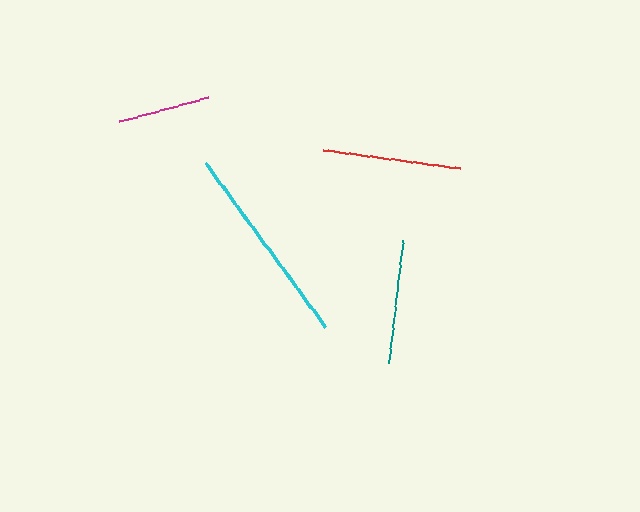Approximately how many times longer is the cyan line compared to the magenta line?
The cyan line is approximately 2.2 times the length of the magenta line.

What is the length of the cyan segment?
The cyan segment is approximately 202 pixels long.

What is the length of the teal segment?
The teal segment is approximately 124 pixels long.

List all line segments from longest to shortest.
From longest to shortest: cyan, red, teal, magenta.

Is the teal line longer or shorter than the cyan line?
The cyan line is longer than the teal line.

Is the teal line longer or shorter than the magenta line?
The teal line is longer than the magenta line.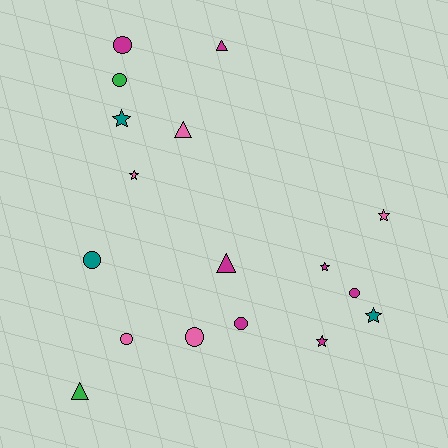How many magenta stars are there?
There are 2 magenta stars.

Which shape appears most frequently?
Circle, with 7 objects.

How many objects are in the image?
There are 17 objects.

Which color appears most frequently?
Magenta, with 7 objects.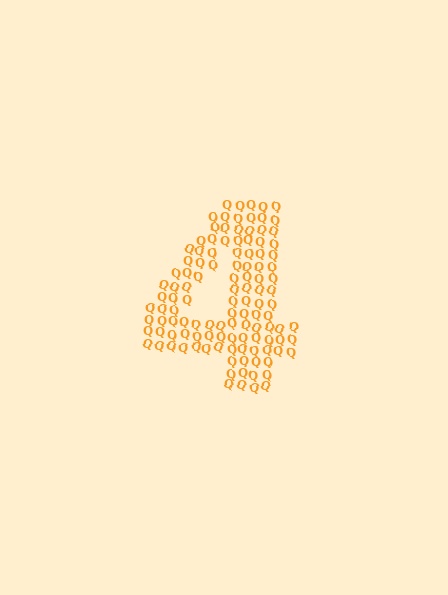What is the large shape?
The large shape is the digit 4.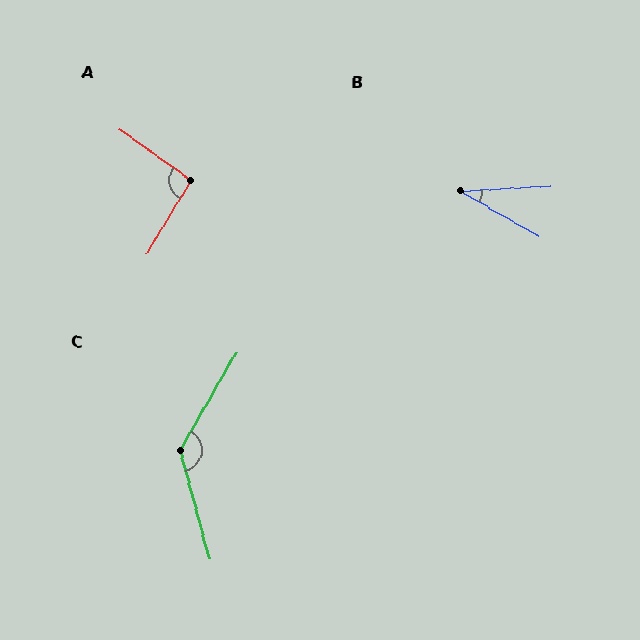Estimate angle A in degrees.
Approximately 95 degrees.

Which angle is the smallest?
B, at approximately 33 degrees.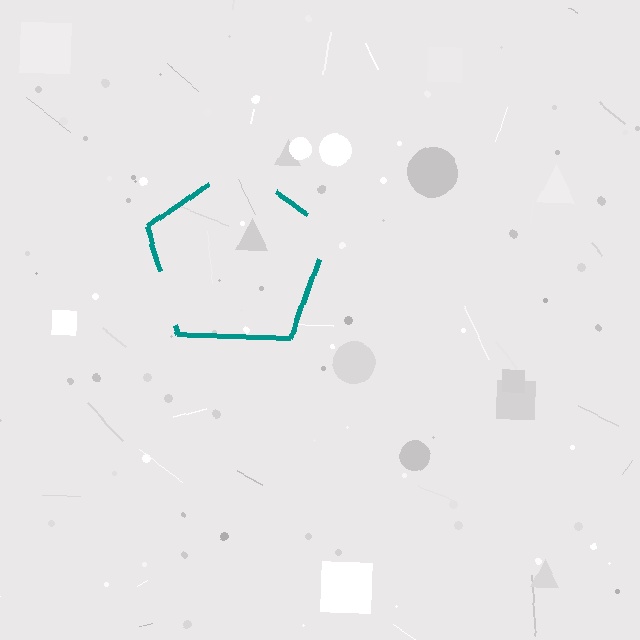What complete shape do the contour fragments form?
The contour fragments form a pentagon.